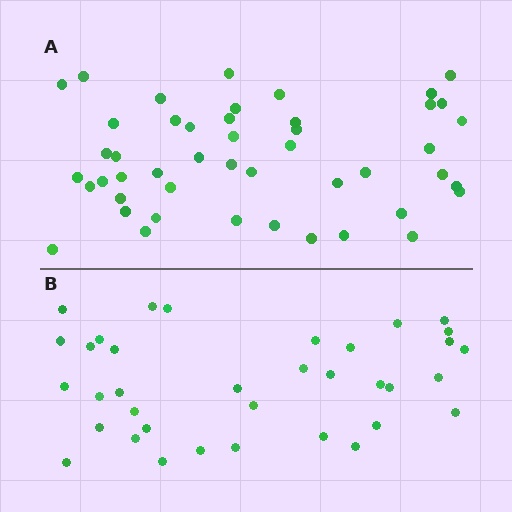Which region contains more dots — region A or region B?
Region A (the top region) has more dots.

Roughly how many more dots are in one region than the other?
Region A has roughly 12 or so more dots than region B.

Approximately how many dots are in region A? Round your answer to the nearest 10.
About 50 dots. (The exact count is 47, which rounds to 50.)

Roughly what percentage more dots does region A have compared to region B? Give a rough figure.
About 30% more.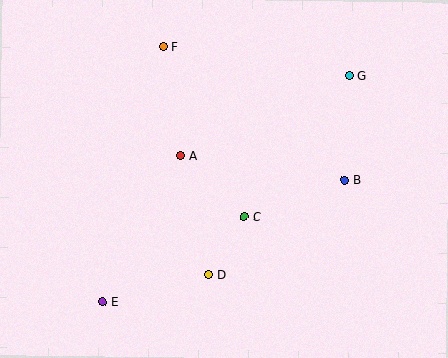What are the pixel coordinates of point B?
Point B is at (345, 180).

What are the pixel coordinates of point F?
Point F is at (163, 47).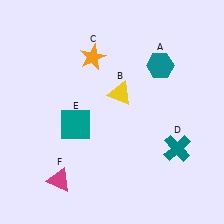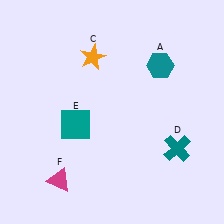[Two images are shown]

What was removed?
The yellow triangle (B) was removed in Image 2.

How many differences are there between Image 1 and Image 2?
There is 1 difference between the two images.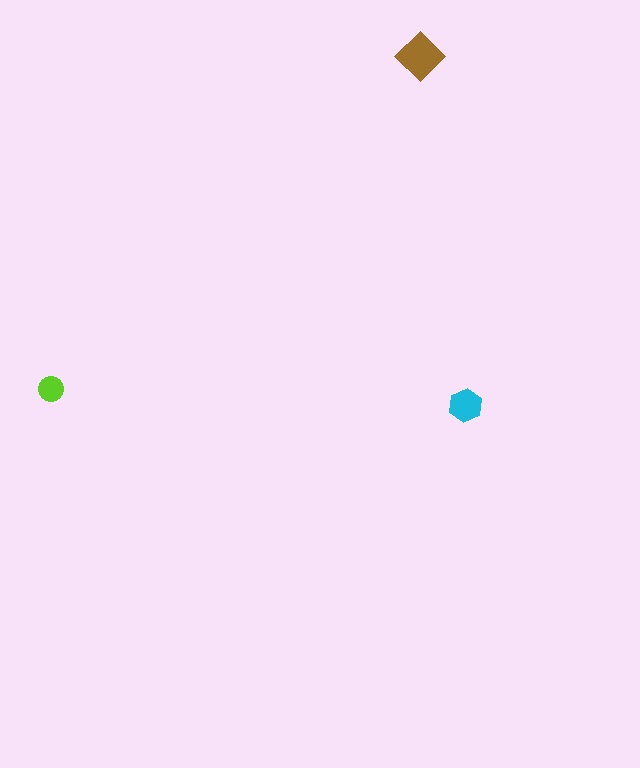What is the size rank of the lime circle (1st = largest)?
3rd.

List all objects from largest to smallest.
The brown diamond, the cyan hexagon, the lime circle.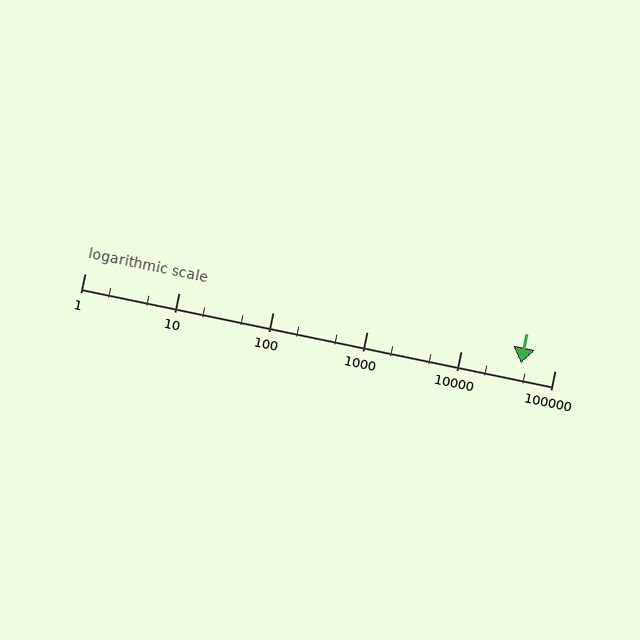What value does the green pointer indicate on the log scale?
The pointer indicates approximately 44000.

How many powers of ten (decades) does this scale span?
The scale spans 5 decades, from 1 to 100000.